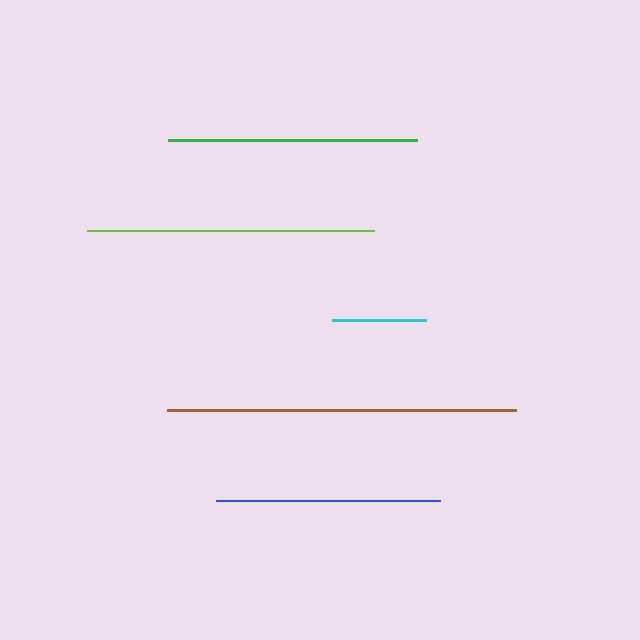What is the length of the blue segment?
The blue segment is approximately 225 pixels long.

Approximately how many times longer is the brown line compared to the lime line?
The brown line is approximately 1.2 times the length of the lime line.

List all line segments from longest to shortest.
From longest to shortest: brown, lime, green, blue, cyan.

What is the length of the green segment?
The green segment is approximately 249 pixels long.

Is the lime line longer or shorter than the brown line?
The brown line is longer than the lime line.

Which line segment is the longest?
The brown line is the longest at approximately 349 pixels.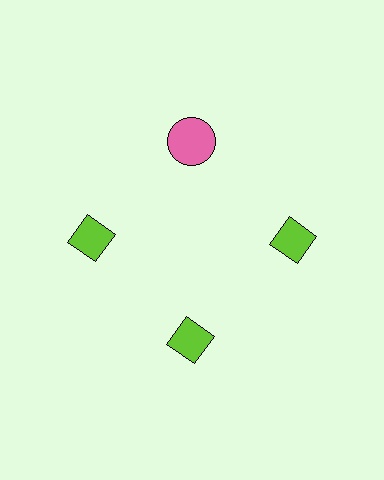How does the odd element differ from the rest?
It differs in both color (pink instead of lime) and shape (circle instead of diamond).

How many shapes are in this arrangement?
There are 4 shapes arranged in a ring pattern.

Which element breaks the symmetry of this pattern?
The pink circle at roughly the 12 o'clock position breaks the symmetry. All other shapes are lime diamonds.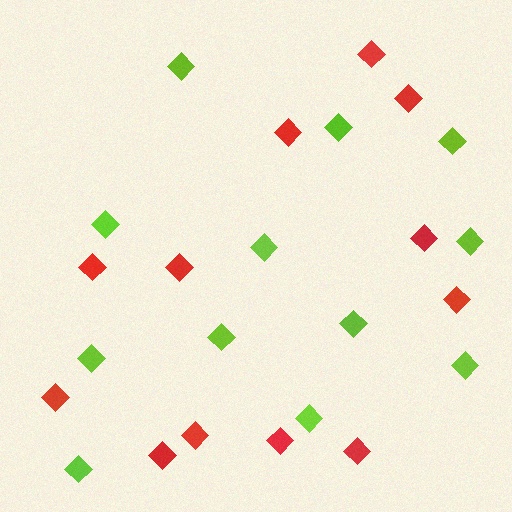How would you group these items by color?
There are 2 groups: one group of lime diamonds (12) and one group of red diamonds (12).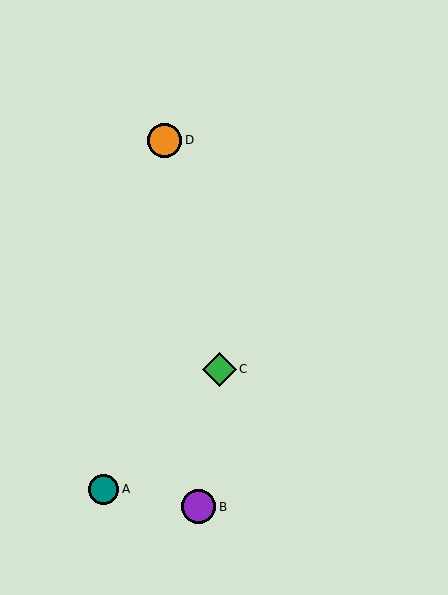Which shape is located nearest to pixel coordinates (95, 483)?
The teal circle (labeled A) at (104, 489) is nearest to that location.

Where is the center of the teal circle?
The center of the teal circle is at (104, 489).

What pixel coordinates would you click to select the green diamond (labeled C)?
Click at (220, 369) to select the green diamond C.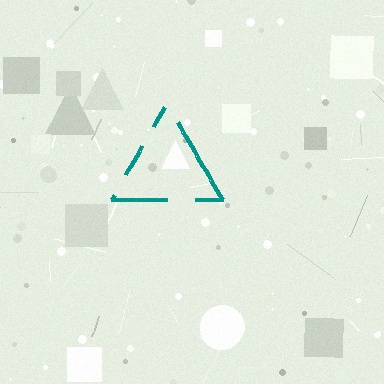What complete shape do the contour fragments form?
The contour fragments form a triangle.